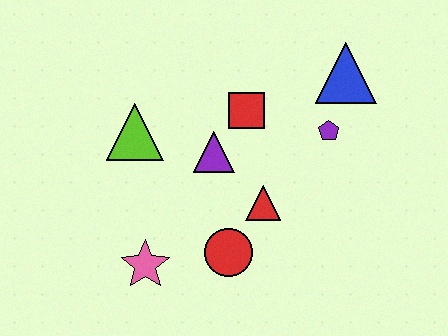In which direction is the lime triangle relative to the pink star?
The lime triangle is above the pink star.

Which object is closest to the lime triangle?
The purple triangle is closest to the lime triangle.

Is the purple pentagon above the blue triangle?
No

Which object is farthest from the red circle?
The blue triangle is farthest from the red circle.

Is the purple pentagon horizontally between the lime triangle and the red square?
No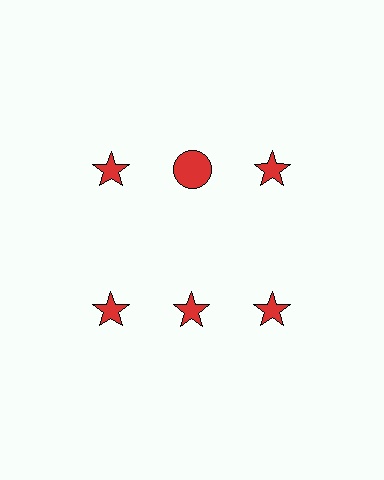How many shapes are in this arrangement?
There are 6 shapes arranged in a grid pattern.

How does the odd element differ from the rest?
It has a different shape: circle instead of star.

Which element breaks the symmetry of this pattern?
The red circle in the top row, second from left column breaks the symmetry. All other shapes are red stars.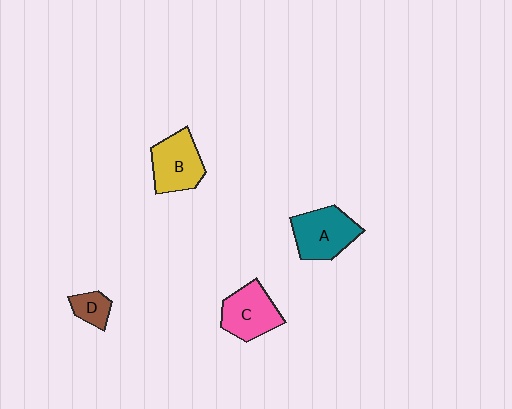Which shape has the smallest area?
Shape D (brown).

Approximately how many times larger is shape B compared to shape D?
Approximately 2.3 times.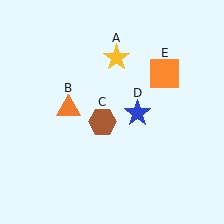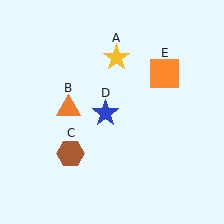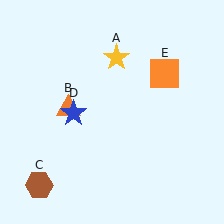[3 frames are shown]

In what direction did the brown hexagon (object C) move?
The brown hexagon (object C) moved down and to the left.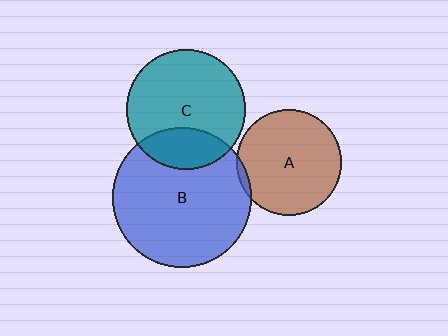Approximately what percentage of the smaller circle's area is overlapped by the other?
Approximately 5%.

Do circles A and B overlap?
Yes.